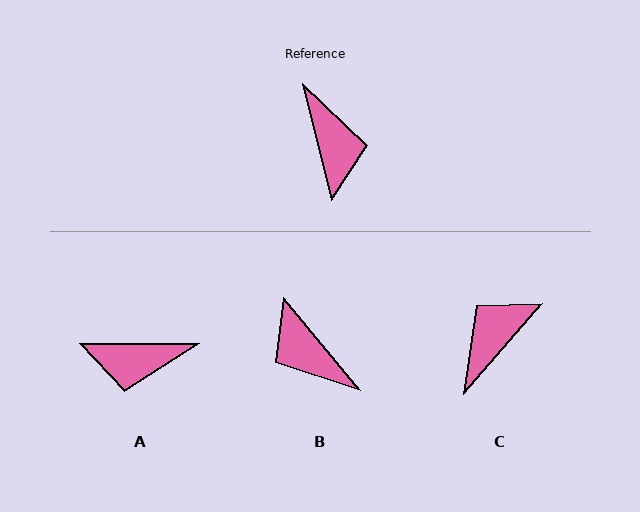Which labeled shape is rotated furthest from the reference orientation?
B, about 154 degrees away.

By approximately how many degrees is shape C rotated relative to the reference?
Approximately 125 degrees counter-clockwise.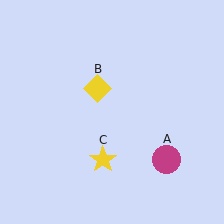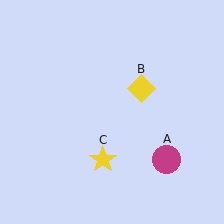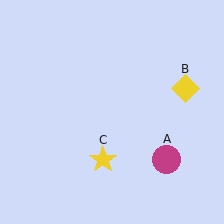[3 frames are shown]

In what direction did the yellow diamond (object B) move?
The yellow diamond (object B) moved right.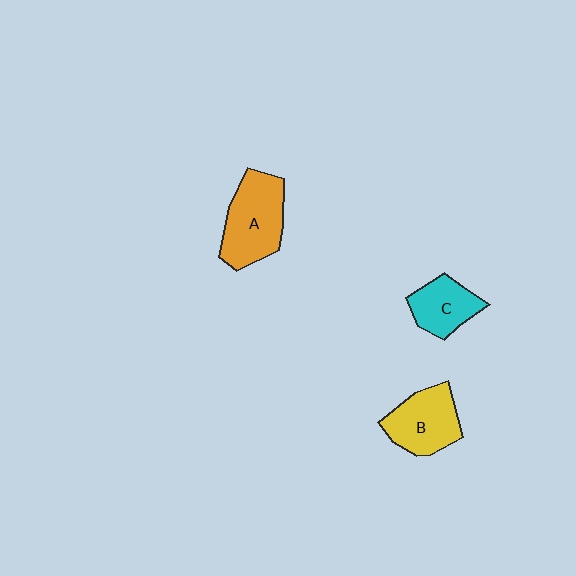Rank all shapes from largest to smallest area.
From largest to smallest: A (orange), B (yellow), C (cyan).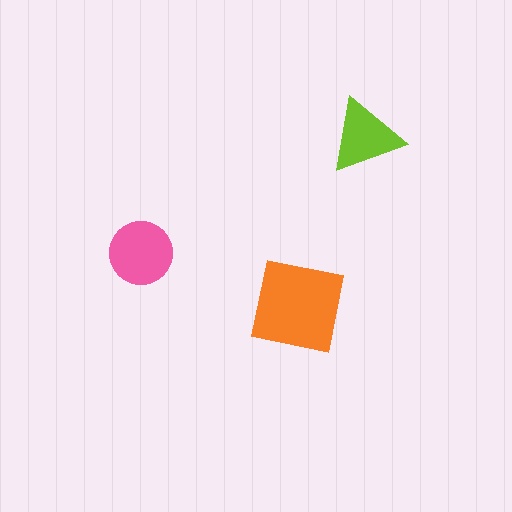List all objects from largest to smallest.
The orange square, the pink circle, the lime triangle.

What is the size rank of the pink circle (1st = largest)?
2nd.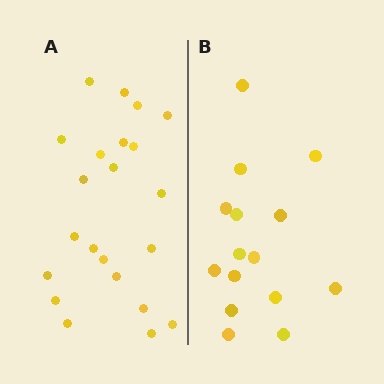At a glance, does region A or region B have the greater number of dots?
Region A (the left region) has more dots.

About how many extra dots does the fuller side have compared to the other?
Region A has roughly 8 or so more dots than region B.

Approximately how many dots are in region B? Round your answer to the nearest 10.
About 20 dots. (The exact count is 15, which rounds to 20.)